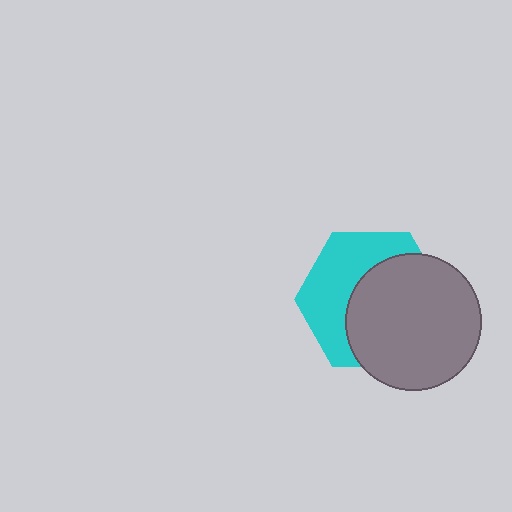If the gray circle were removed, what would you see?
You would see the complete cyan hexagon.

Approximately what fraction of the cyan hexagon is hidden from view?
Roughly 55% of the cyan hexagon is hidden behind the gray circle.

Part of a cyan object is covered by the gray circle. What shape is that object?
It is a hexagon.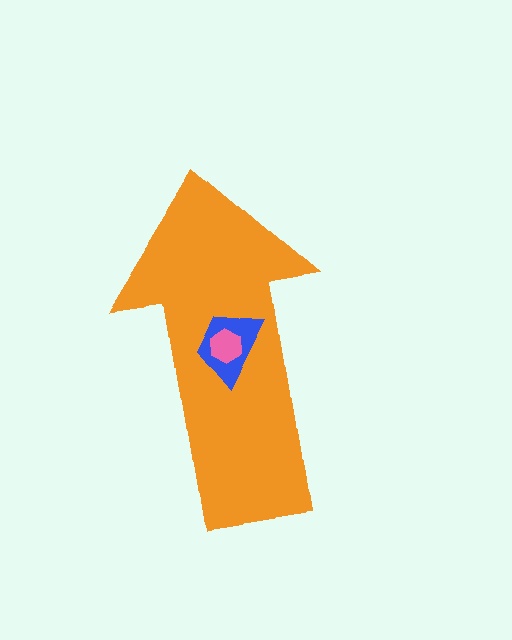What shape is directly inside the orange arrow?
The blue trapezoid.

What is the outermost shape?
The orange arrow.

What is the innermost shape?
The pink hexagon.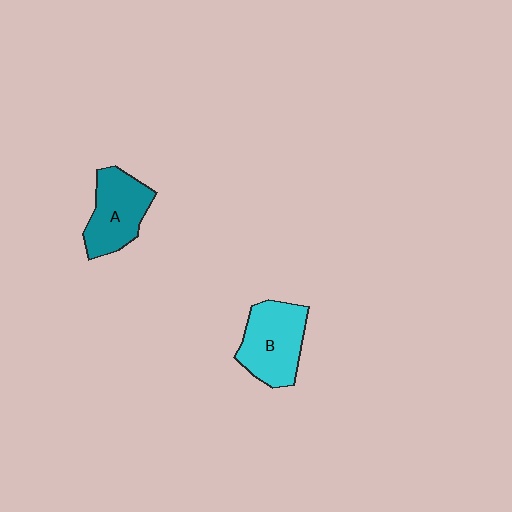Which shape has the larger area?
Shape B (cyan).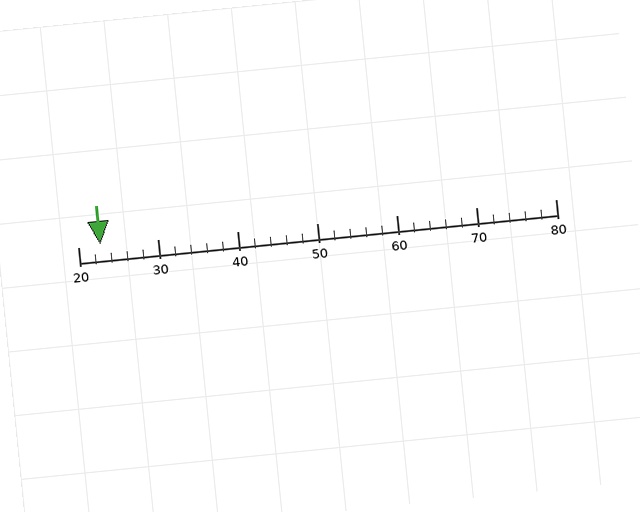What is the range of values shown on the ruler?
The ruler shows values from 20 to 80.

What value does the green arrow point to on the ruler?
The green arrow points to approximately 23.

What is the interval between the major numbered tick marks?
The major tick marks are spaced 10 units apart.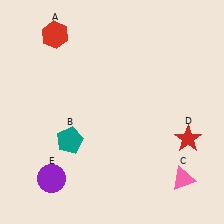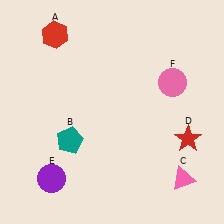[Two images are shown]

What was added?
A pink circle (F) was added in Image 2.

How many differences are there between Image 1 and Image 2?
There is 1 difference between the two images.